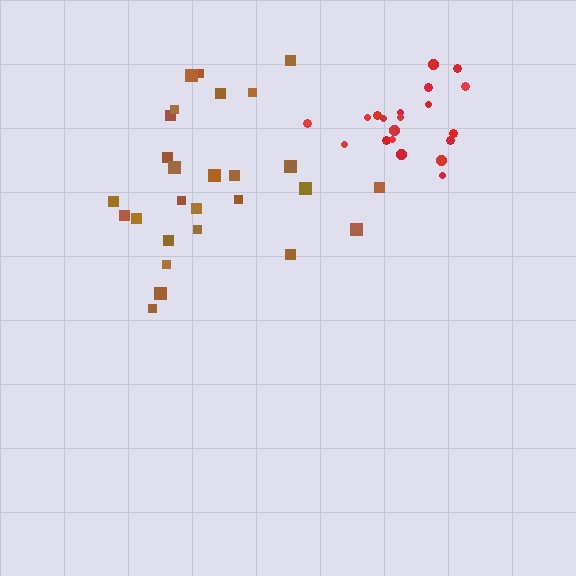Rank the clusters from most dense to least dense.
red, brown.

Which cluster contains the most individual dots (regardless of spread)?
Brown (27).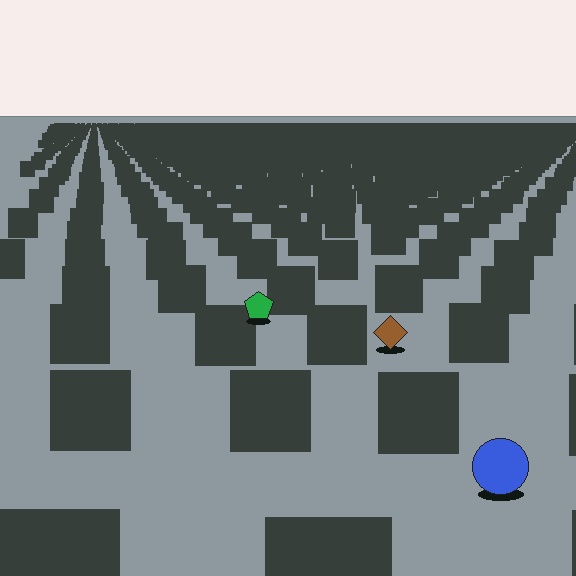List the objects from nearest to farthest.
From nearest to farthest: the blue circle, the brown diamond, the green pentagon.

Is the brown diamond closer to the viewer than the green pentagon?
Yes. The brown diamond is closer — you can tell from the texture gradient: the ground texture is coarser near it.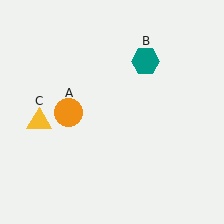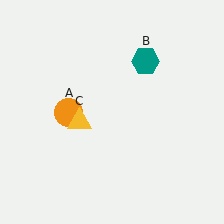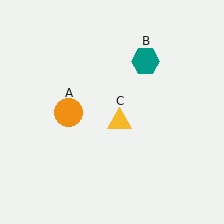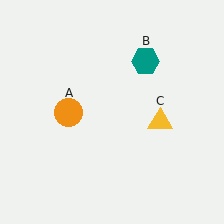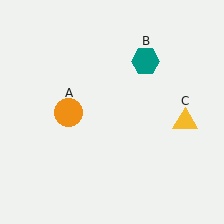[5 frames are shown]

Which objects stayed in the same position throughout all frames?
Orange circle (object A) and teal hexagon (object B) remained stationary.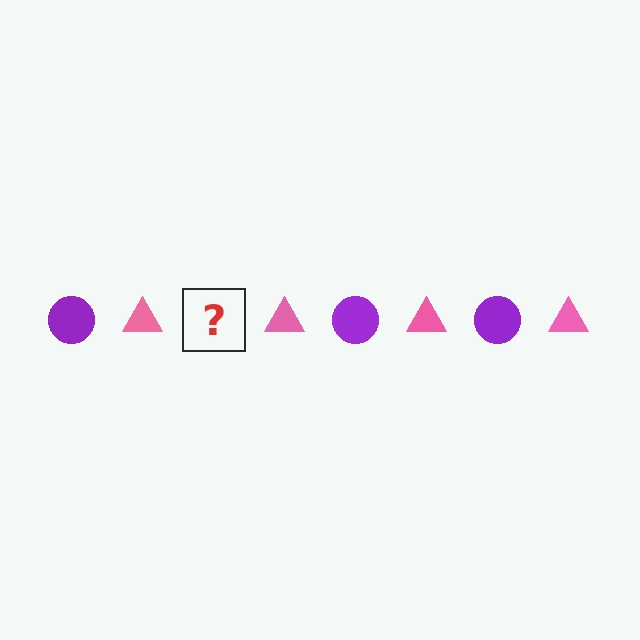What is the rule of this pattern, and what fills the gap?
The rule is that the pattern alternates between purple circle and pink triangle. The gap should be filled with a purple circle.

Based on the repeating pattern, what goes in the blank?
The blank should be a purple circle.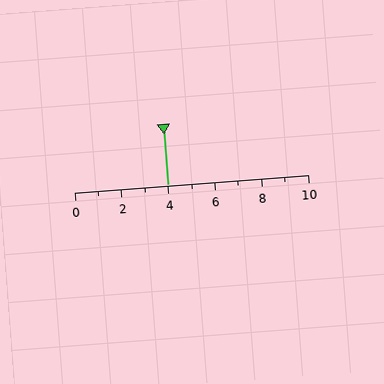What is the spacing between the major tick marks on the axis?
The major ticks are spaced 2 apart.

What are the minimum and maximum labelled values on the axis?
The axis runs from 0 to 10.